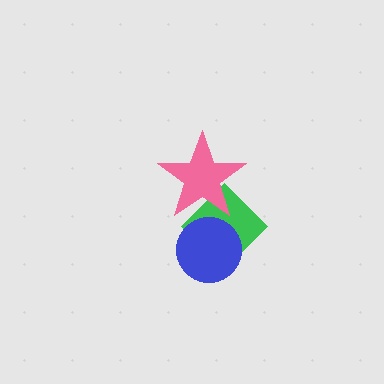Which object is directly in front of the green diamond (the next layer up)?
The blue circle is directly in front of the green diamond.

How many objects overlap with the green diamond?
2 objects overlap with the green diamond.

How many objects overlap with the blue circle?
1 object overlaps with the blue circle.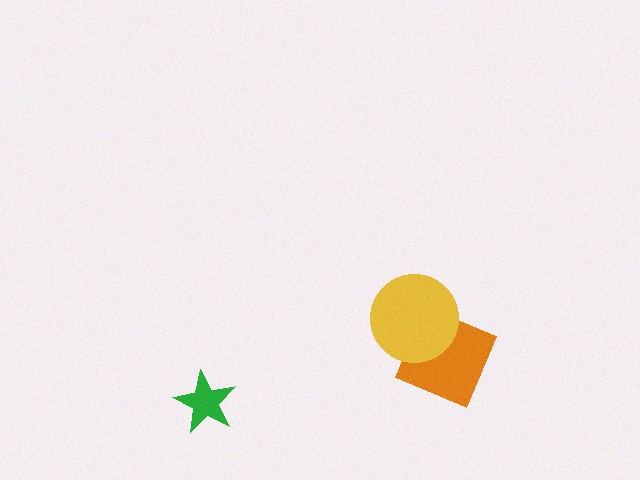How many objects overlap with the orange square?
1 object overlaps with the orange square.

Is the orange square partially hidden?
Yes, it is partially covered by another shape.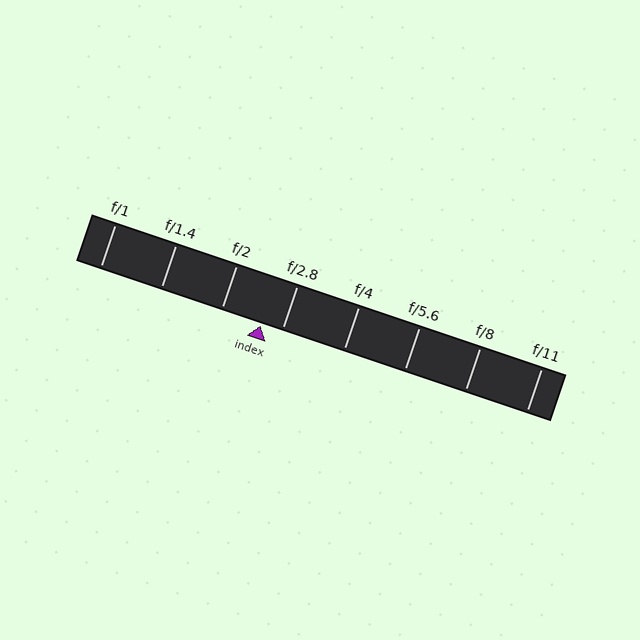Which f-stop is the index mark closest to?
The index mark is closest to f/2.8.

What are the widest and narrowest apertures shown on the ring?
The widest aperture shown is f/1 and the narrowest is f/11.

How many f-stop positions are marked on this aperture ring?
There are 8 f-stop positions marked.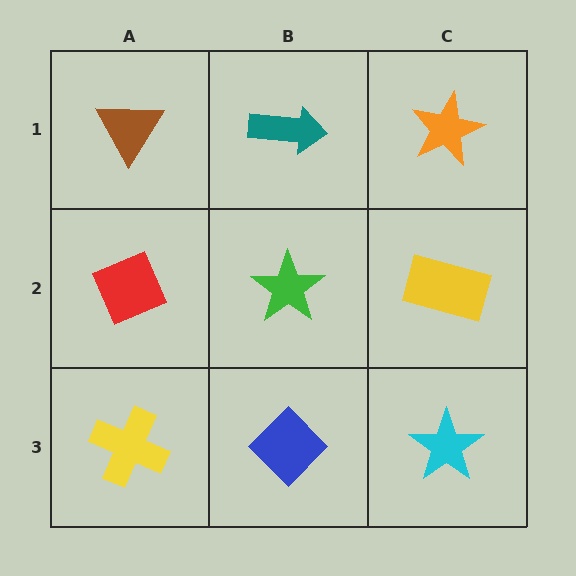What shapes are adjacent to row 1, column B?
A green star (row 2, column B), a brown triangle (row 1, column A), an orange star (row 1, column C).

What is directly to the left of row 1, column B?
A brown triangle.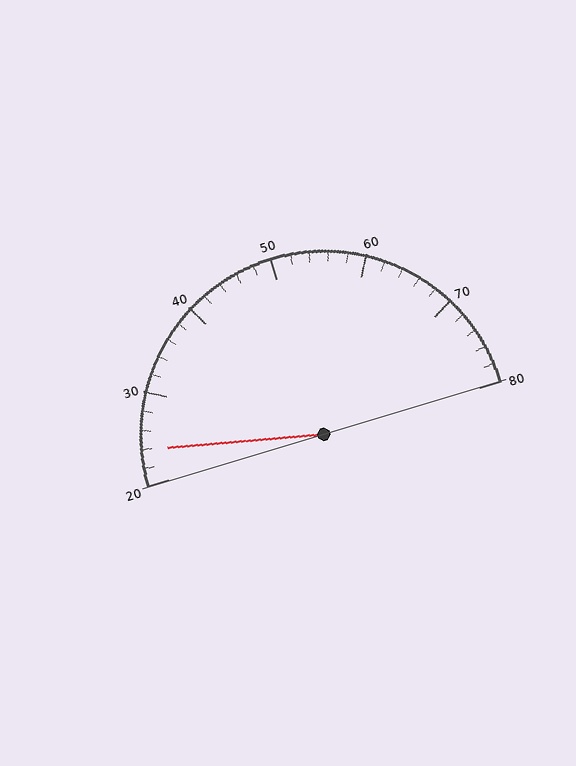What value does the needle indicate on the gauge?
The needle indicates approximately 24.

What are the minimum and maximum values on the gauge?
The gauge ranges from 20 to 80.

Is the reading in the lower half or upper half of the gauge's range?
The reading is in the lower half of the range (20 to 80).